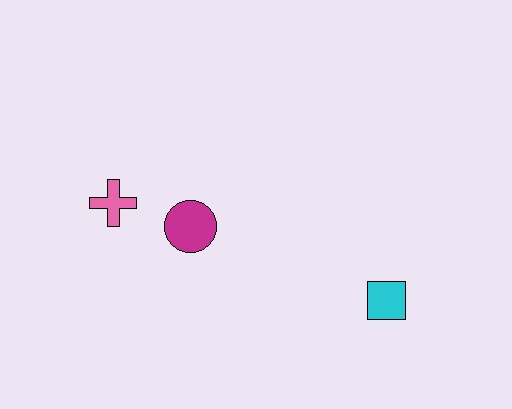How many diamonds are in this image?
There are no diamonds.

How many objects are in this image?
There are 3 objects.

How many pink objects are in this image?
There is 1 pink object.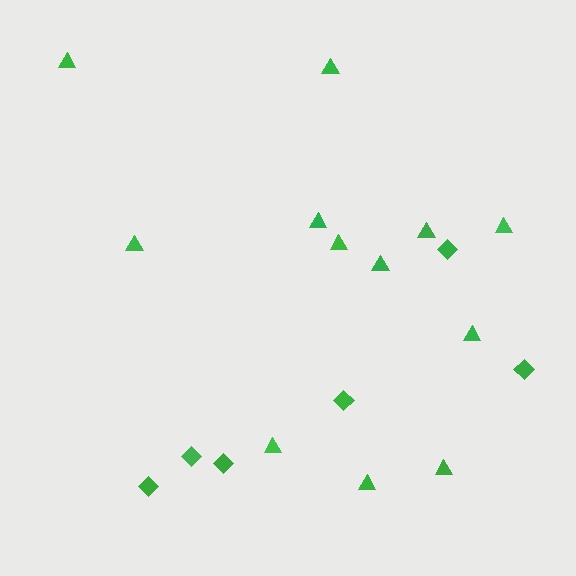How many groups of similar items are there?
There are 2 groups: one group of triangles (12) and one group of diamonds (6).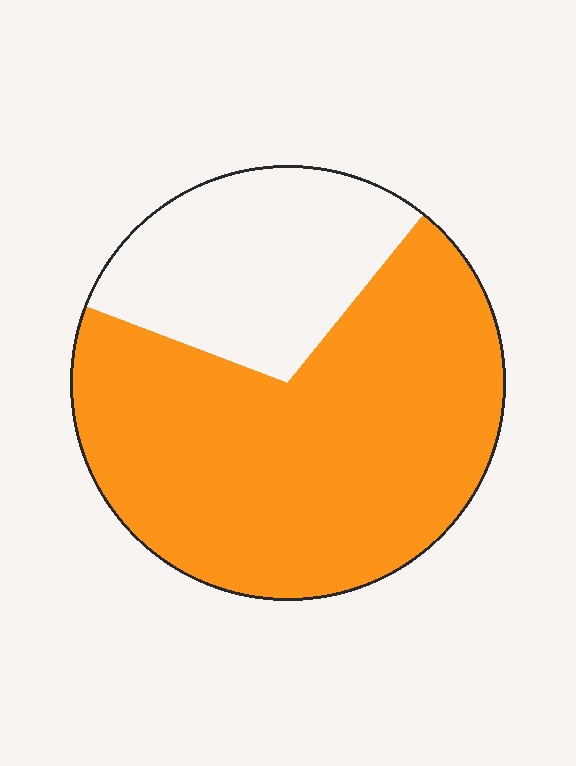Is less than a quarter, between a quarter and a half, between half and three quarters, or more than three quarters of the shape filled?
Between half and three quarters.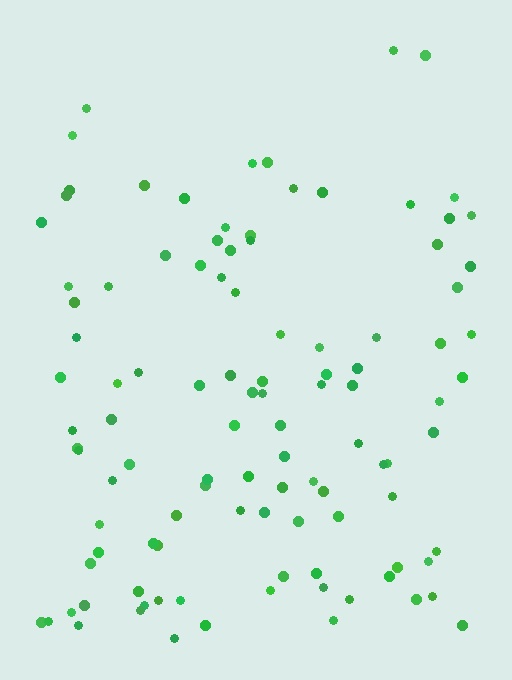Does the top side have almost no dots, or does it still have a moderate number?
Still a moderate number, just noticeably fewer than the bottom.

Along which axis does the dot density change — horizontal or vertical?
Vertical.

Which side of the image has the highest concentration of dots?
The bottom.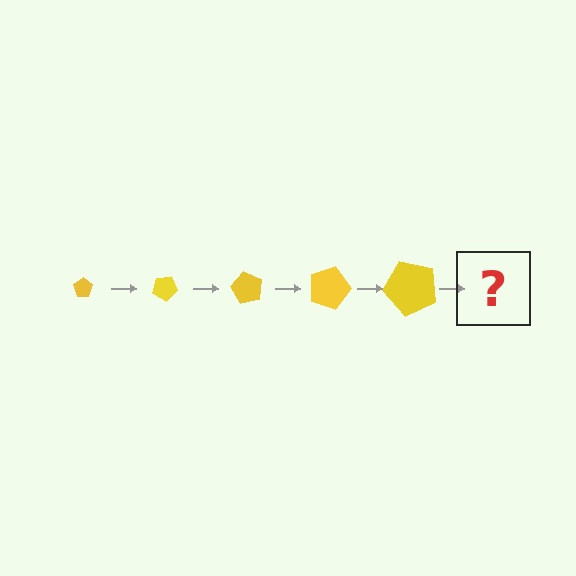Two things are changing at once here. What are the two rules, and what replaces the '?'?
The two rules are that the pentagon grows larger each step and it rotates 30 degrees each step. The '?' should be a pentagon, larger than the previous one and rotated 150 degrees from the start.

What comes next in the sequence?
The next element should be a pentagon, larger than the previous one and rotated 150 degrees from the start.